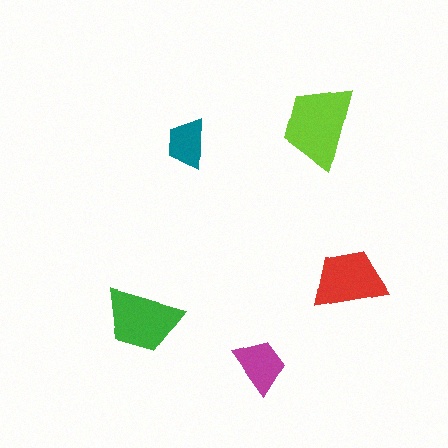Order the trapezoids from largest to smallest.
the lime one, the green one, the red one, the magenta one, the teal one.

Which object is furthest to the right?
The red trapezoid is rightmost.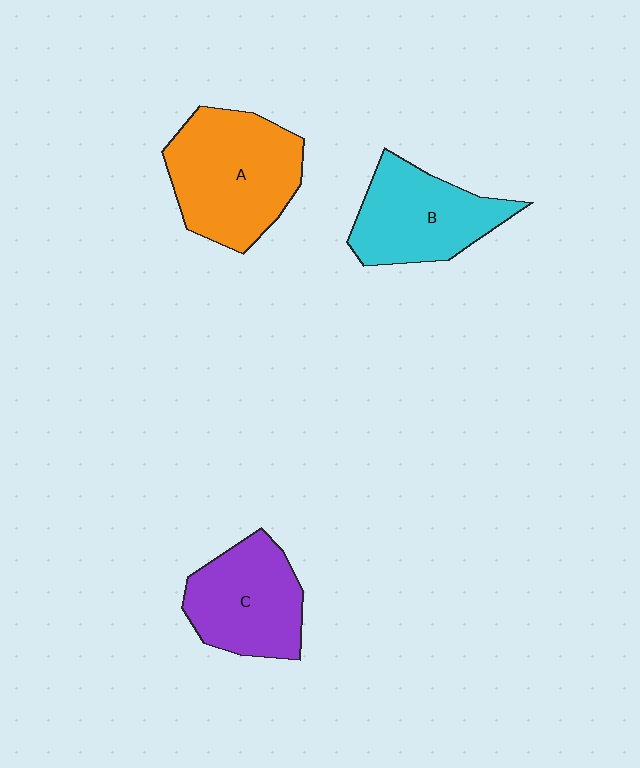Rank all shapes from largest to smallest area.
From largest to smallest: A (orange), B (cyan), C (purple).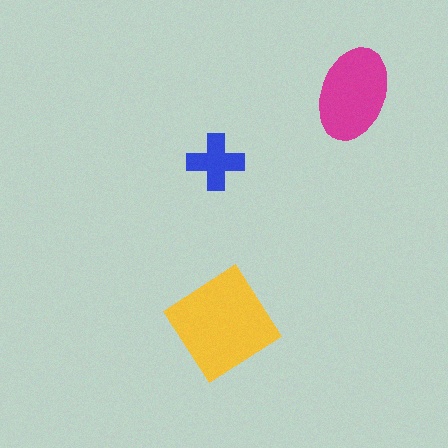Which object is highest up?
The magenta ellipse is topmost.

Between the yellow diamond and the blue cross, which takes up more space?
The yellow diamond.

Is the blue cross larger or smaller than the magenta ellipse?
Smaller.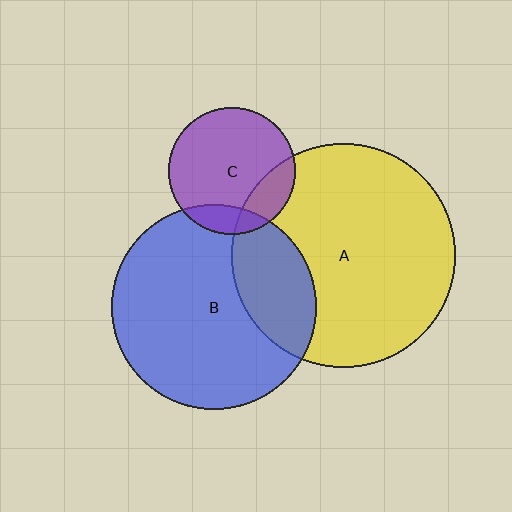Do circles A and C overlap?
Yes.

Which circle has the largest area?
Circle A (yellow).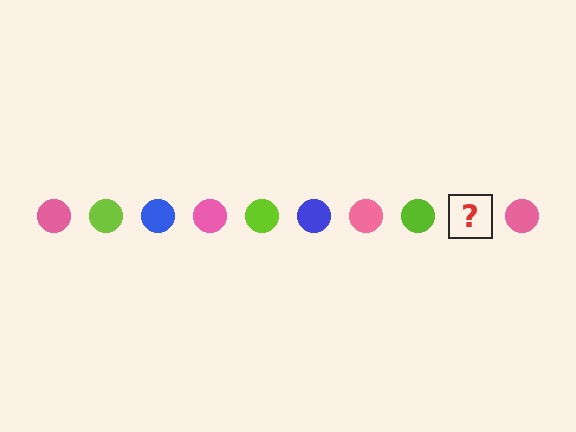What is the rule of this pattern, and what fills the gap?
The rule is that the pattern cycles through pink, lime, blue circles. The gap should be filled with a blue circle.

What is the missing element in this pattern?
The missing element is a blue circle.